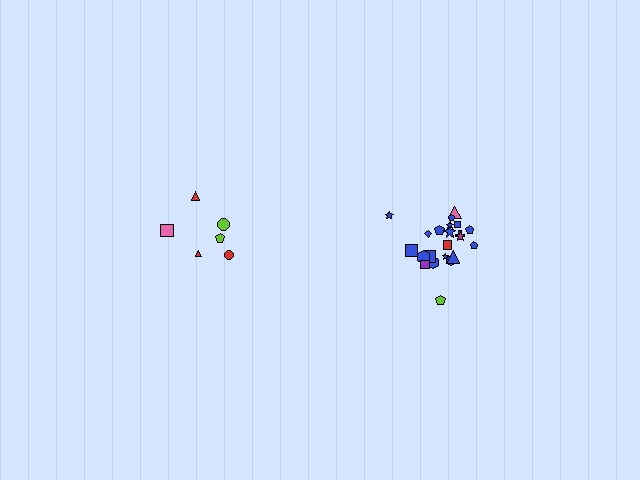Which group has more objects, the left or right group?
The right group.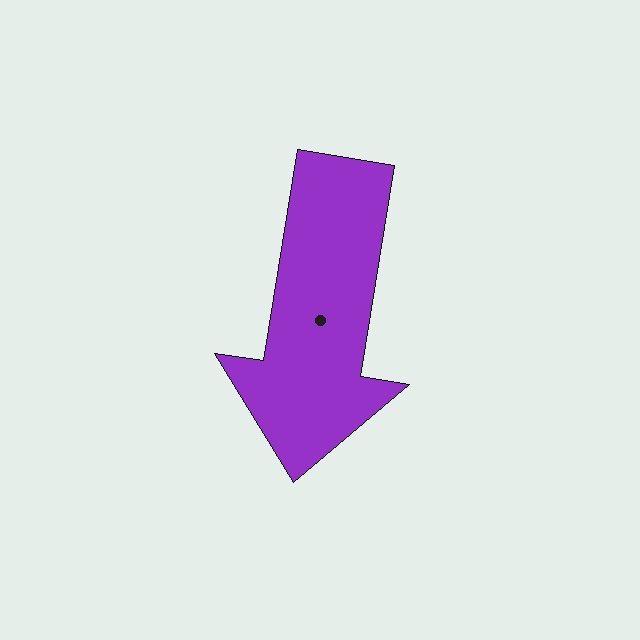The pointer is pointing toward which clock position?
Roughly 6 o'clock.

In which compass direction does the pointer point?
South.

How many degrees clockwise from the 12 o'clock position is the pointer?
Approximately 189 degrees.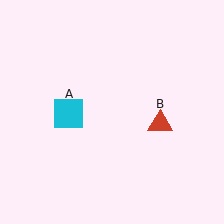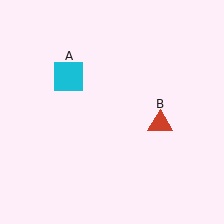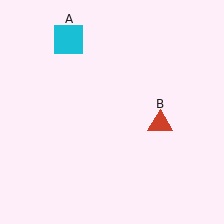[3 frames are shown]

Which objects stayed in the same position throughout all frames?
Red triangle (object B) remained stationary.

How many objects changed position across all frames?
1 object changed position: cyan square (object A).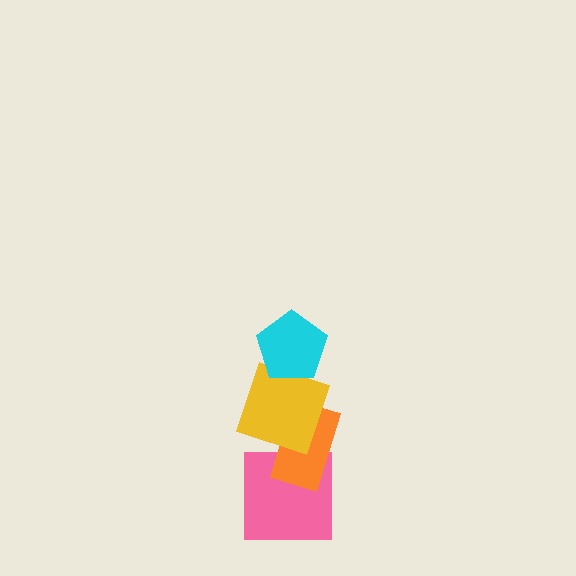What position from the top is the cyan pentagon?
The cyan pentagon is 1st from the top.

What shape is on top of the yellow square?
The cyan pentagon is on top of the yellow square.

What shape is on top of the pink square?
The orange rectangle is on top of the pink square.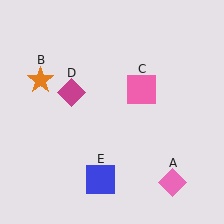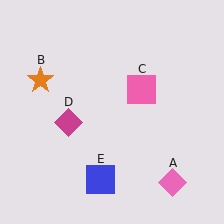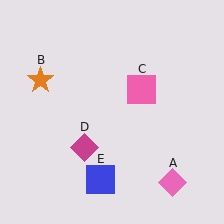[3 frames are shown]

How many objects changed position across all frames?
1 object changed position: magenta diamond (object D).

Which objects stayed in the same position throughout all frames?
Pink diamond (object A) and orange star (object B) and pink square (object C) and blue square (object E) remained stationary.